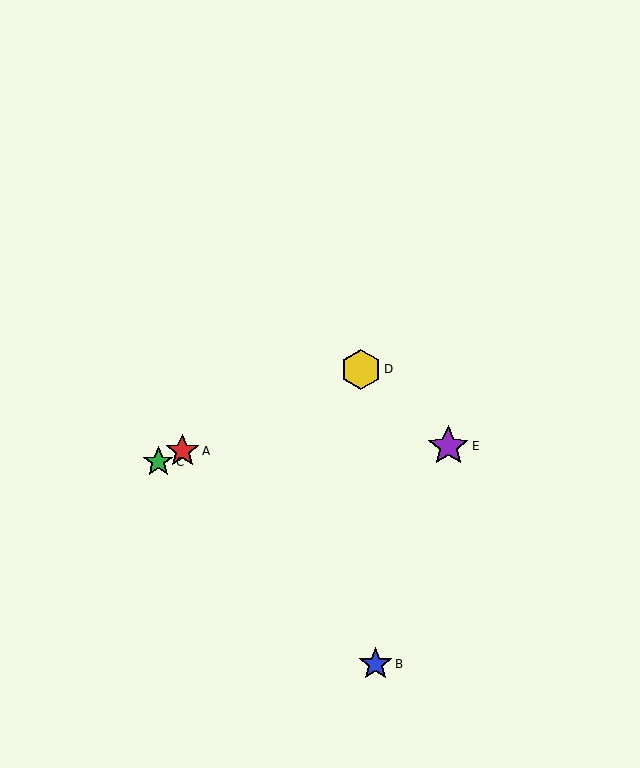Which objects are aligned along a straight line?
Objects A, C, D are aligned along a straight line.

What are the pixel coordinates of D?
Object D is at (361, 369).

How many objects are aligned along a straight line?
3 objects (A, C, D) are aligned along a straight line.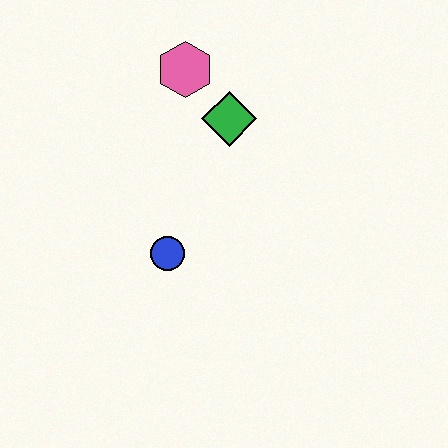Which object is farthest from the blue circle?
The pink hexagon is farthest from the blue circle.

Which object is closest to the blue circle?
The green diamond is closest to the blue circle.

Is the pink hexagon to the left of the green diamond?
Yes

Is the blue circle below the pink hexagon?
Yes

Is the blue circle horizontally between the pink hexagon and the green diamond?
No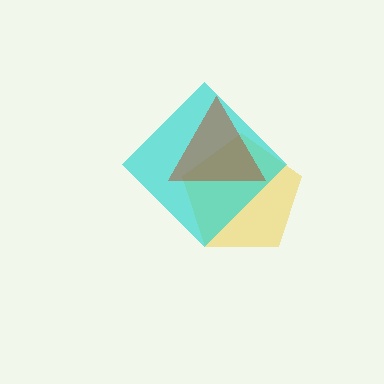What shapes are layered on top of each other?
The layered shapes are: a yellow pentagon, a cyan diamond, a brown triangle.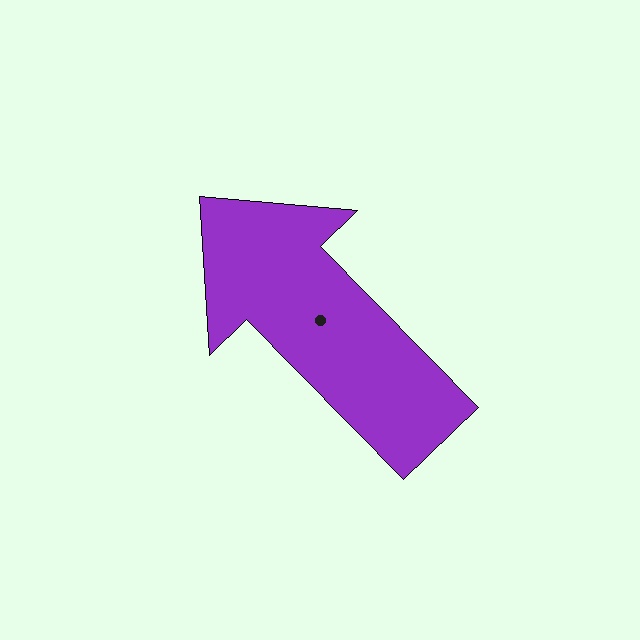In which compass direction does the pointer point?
Northwest.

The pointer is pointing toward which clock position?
Roughly 11 o'clock.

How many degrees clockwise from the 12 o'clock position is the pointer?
Approximately 316 degrees.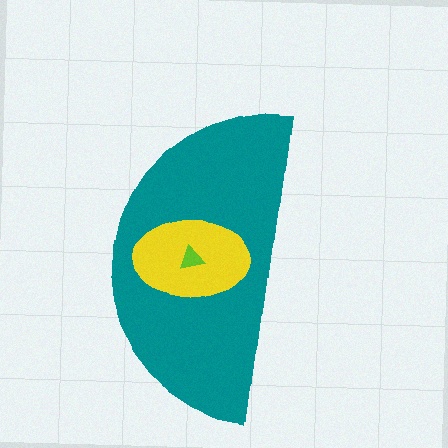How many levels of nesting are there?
3.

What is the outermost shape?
The teal semicircle.